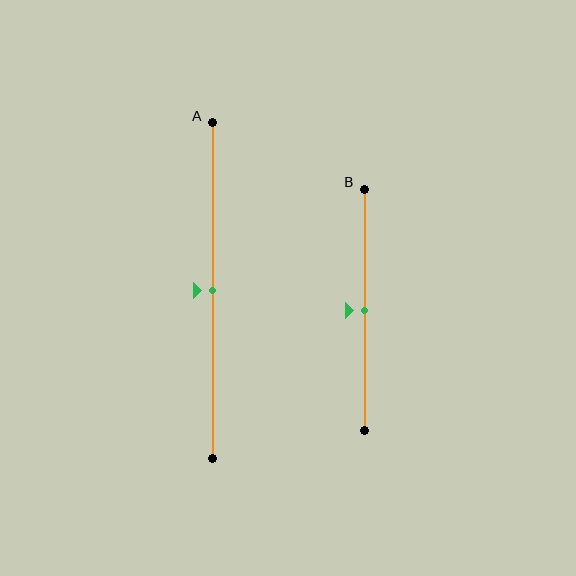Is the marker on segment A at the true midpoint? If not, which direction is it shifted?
Yes, the marker on segment A is at the true midpoint.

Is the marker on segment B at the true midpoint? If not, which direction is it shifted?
Yes, the marker on segment B is at the true midpoint.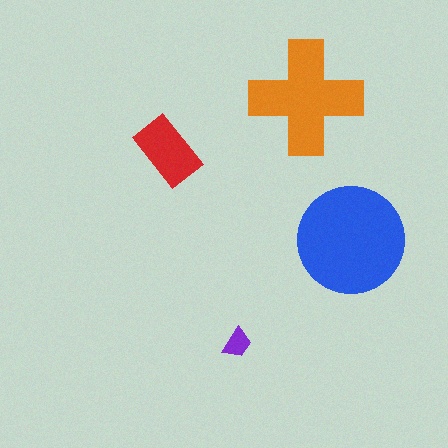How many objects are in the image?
There are 4 objects in the image.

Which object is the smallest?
The purple trapezoid.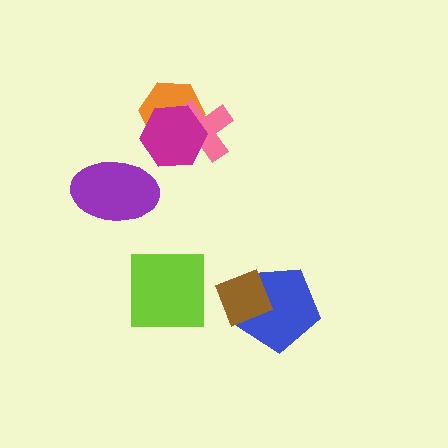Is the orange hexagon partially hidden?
Yes, it is partially covered by another shape.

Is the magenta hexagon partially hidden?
No, no other shape covers it.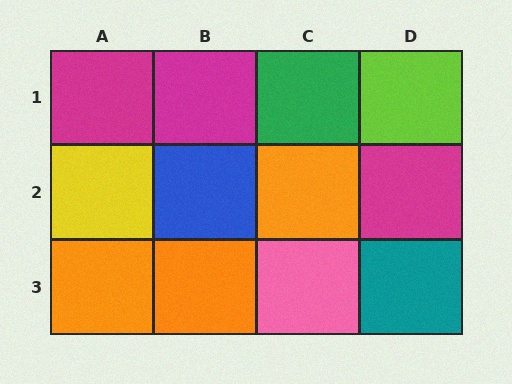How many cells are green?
1 cell is green.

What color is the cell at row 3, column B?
Orange.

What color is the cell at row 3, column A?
Orange.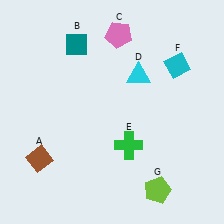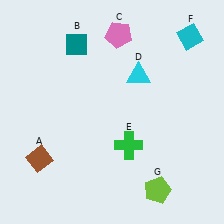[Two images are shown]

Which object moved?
The cyan diamond (F) moved up.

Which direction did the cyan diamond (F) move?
The cyan diamond (F) moved up.